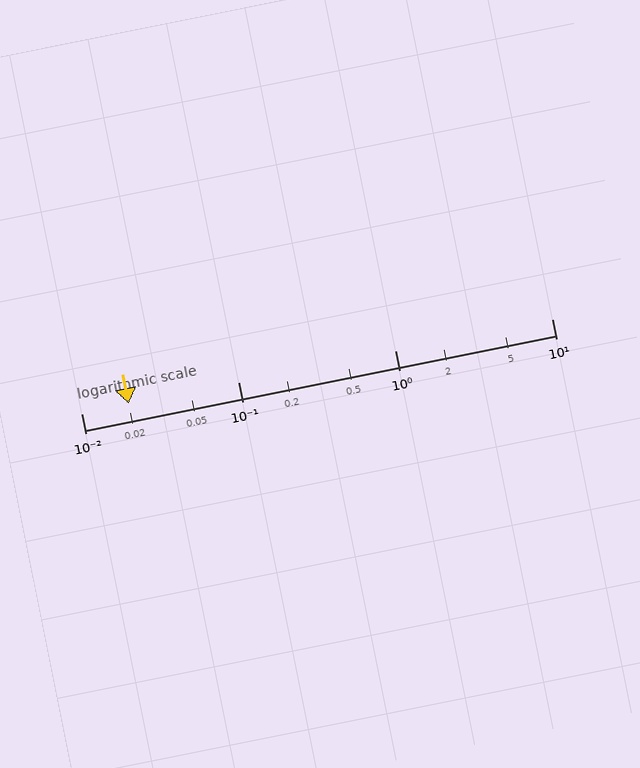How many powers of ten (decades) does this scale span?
The scale spans 3 decades, from 0.01 to 10.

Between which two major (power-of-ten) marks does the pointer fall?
The pointer is between 0.01 and 0.1.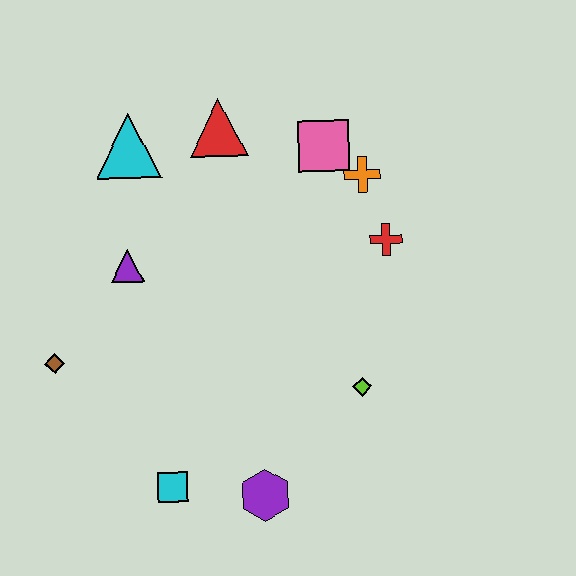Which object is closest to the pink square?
The orange cross is closest to the pink square.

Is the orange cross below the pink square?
Yes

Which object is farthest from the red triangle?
The purple hexagon is farthest from the red triangle.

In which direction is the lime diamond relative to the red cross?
The lime diamond is below the red cross.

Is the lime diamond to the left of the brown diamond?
No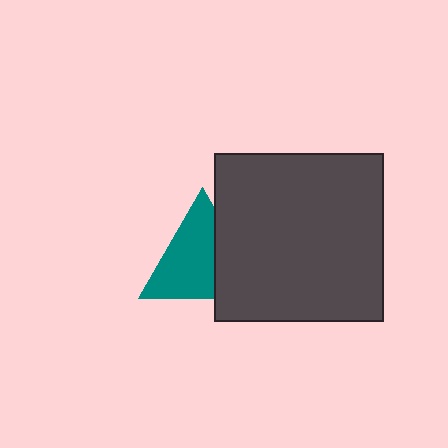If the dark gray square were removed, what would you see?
You would see the complete teal triangle.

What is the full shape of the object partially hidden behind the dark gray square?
The partially hidden object is a teal triangle.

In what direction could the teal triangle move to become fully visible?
The teal triangle could move left. That would shift it out from behind the dark gray square entirely.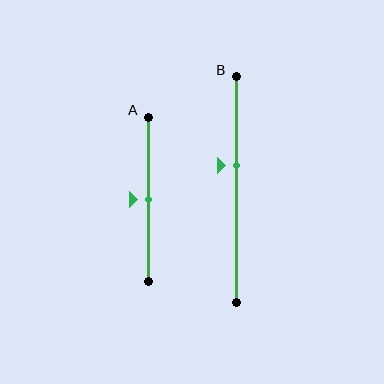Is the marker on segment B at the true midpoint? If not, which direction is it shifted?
No, the marker on segment B is shifted upward by about 10% of the segment length.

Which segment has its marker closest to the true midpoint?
Segment A has its marker closest to the true midpoint.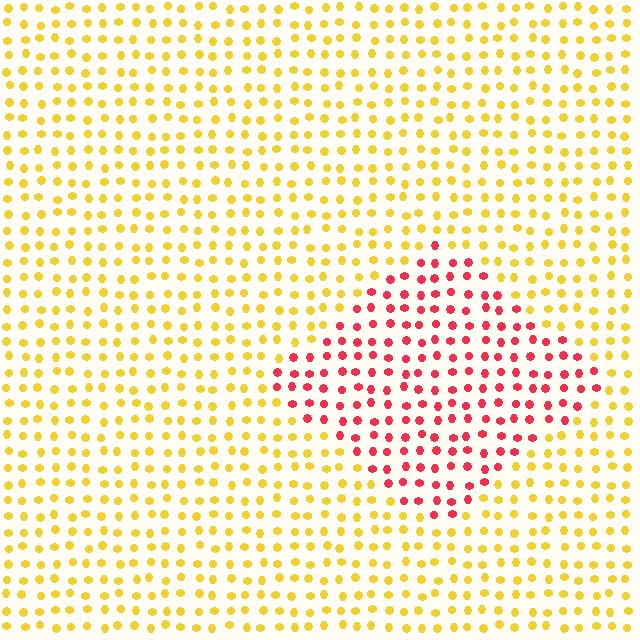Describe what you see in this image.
The image is filled with small yellow elements in a uniform arrangement. A diamond-shaped region is visible where the elements are tinted to a slightly different hue, forming a subtle color boundary.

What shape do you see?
I see a diamond.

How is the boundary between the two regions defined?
The boundary is defined purely by a slight shift in hue (about 61 degrees). Spacing, size, and orientation are identical on both sides.